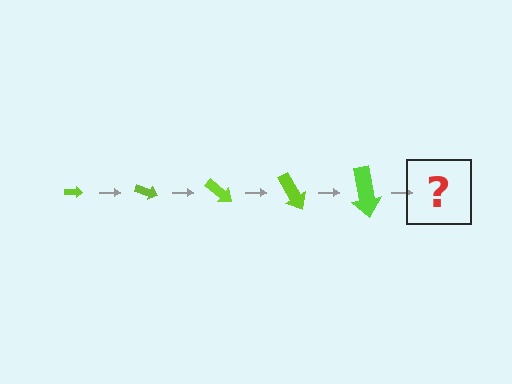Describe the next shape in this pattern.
It should be an arrow, larger than the previous one and rotated 100 degrees from the start.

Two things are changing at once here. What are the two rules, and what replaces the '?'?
The two rules are that the arrow grows larger each step and it rotates 20 degrees each step. The '?' should be an arrow, larger than the previous one and rotated 100 degrees from the start.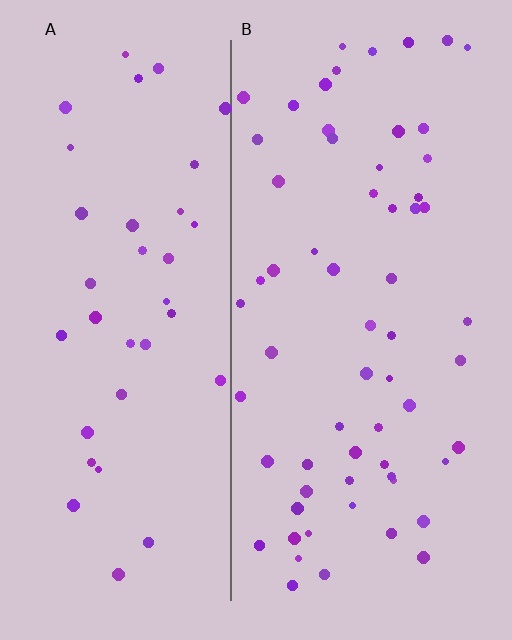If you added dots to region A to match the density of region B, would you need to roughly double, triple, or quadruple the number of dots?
Approximately double.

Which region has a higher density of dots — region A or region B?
B (the right).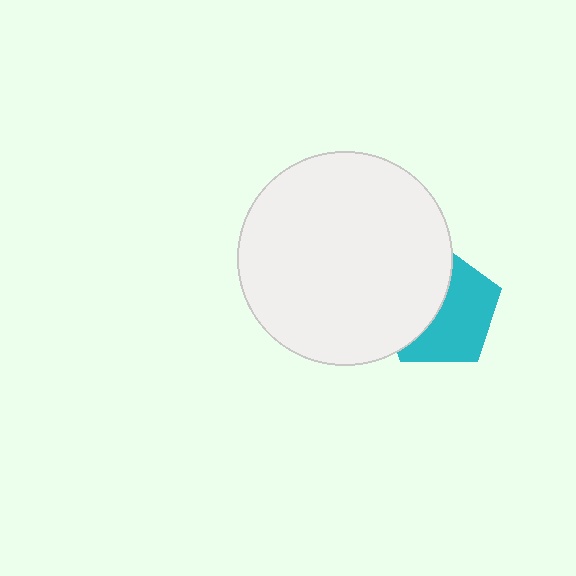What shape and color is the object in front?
The object in front is a white circle.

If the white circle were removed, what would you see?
You would see the complete cyan pentagon.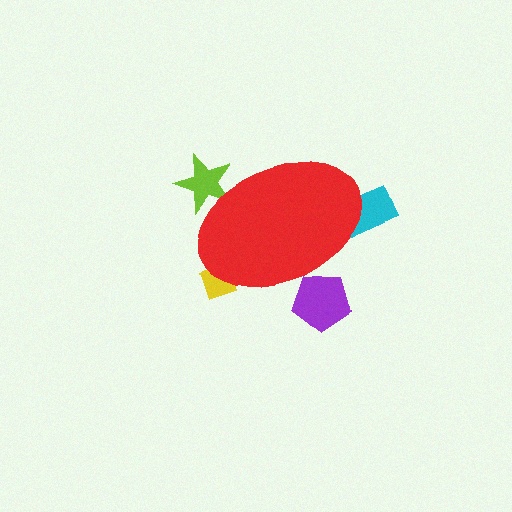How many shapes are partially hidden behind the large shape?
4 shapes are partially hidden.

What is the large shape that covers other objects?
A red ellipse.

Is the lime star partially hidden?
Yes, the lime star is partially hidden behind the red ellipse.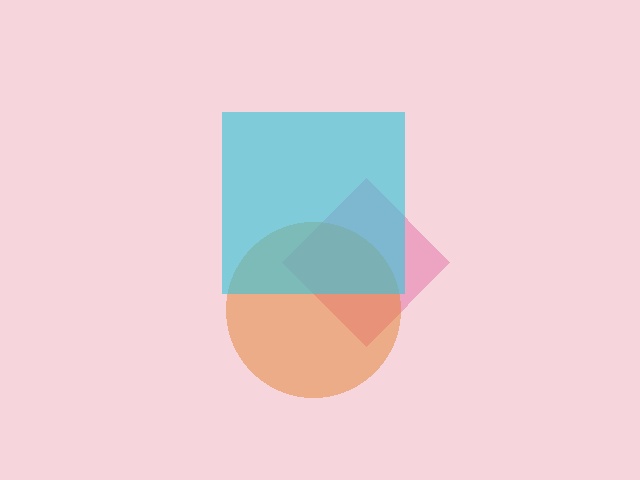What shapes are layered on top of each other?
The layered shapes are: a pink diamond, an orange circle, a cyan square.